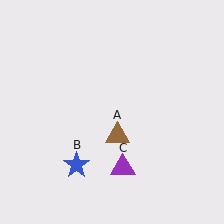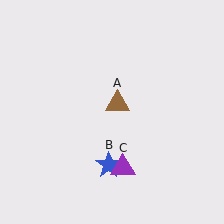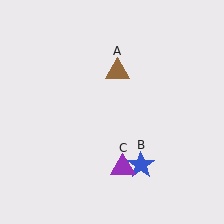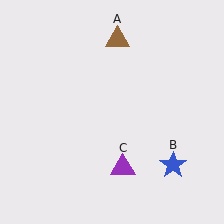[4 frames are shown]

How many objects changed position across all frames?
2 objects changed position: brown triangle (object A), blue star (object B).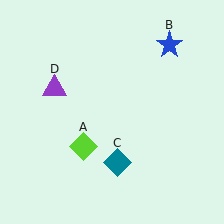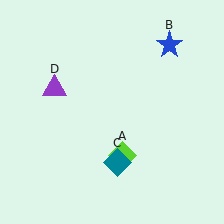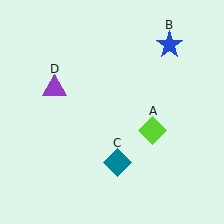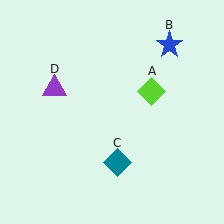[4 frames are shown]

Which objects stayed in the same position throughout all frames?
Blue star (object B) and teal diamond (object C) and purple triangle (object D) remained stationary.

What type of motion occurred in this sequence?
The lime diamond (object A) rotated counterclockwise around the center of the scene.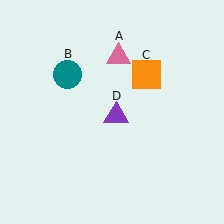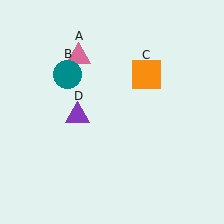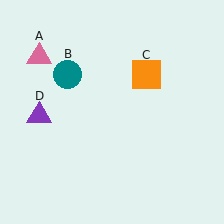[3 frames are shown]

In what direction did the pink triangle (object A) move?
The pink triangle (object A) moved left.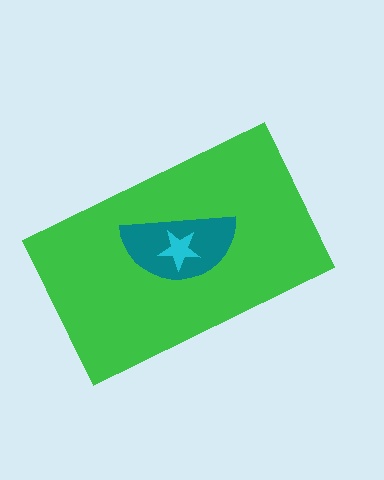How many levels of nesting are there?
3.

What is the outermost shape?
The green rectangle.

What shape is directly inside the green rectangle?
The teal semicircle.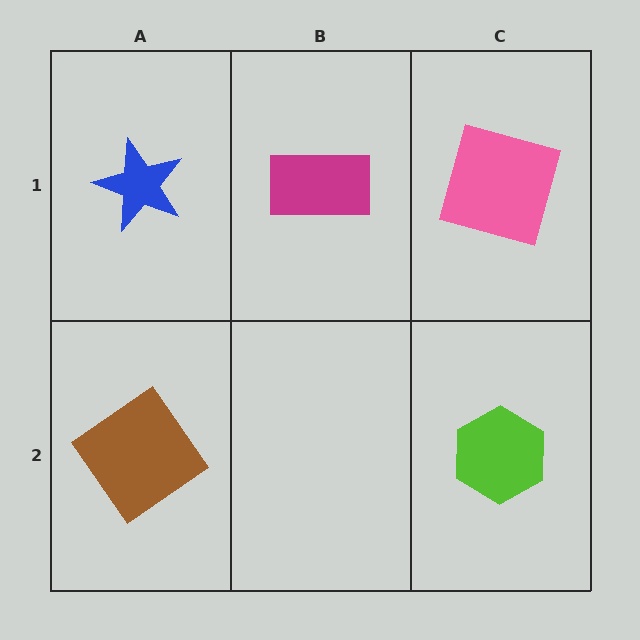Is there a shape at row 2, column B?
No, that cell is empty.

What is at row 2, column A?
A brown diamond.